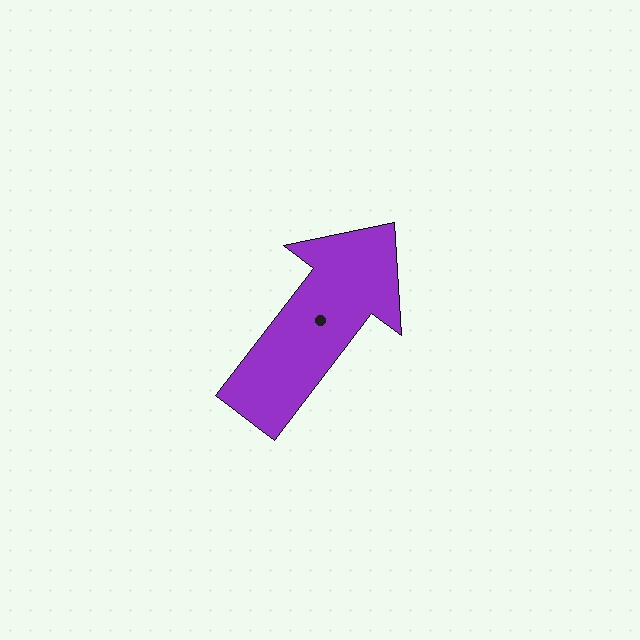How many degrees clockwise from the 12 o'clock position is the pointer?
Approximately 37 degrees.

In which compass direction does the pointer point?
Northeast.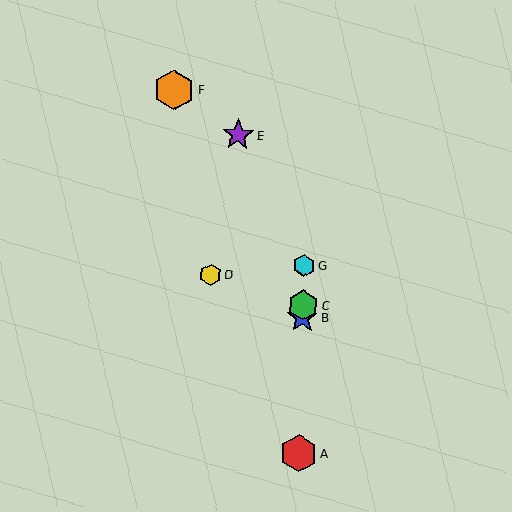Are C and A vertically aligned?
Yes, both are at x≈303.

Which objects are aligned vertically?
Objects A, B, C, G are aligned vertically.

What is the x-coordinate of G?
Object G is at x≈304.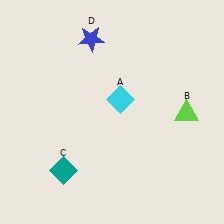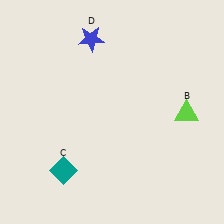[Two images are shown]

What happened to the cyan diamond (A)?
The cyan diamond (A) was removed in Image 2. It was in the top-right area of Image 1.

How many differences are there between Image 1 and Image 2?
There is 1 difference between the two images.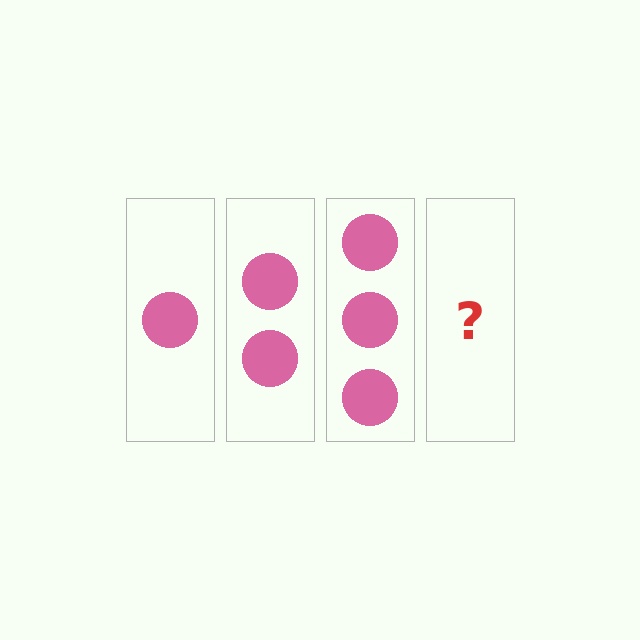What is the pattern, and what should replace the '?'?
The pattern is that each step adds one more circle. The '?' should be 4 circles.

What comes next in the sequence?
The next element should be 4 circles.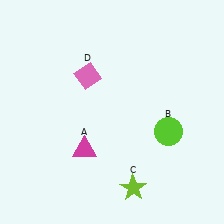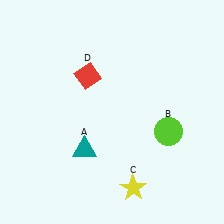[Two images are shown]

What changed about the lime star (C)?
In Image 1, C is lime. In Image 2, it changed to yellow.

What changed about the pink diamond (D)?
In Image 1, D is pink. In Image 2, it changed to red.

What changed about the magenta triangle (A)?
In Image 1, A is magenta. In Image 2, it changed to teal.